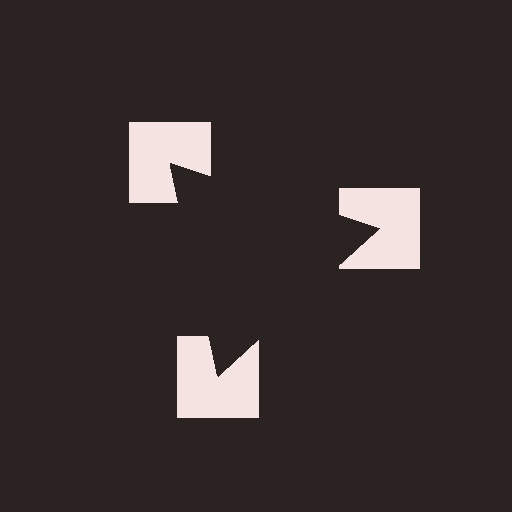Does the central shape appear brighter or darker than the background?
It typically appears slightly darker than the background, even though no actual brightness change is drawn.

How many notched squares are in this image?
There are 3 — one at each vertex of the illusory triangle.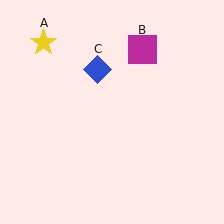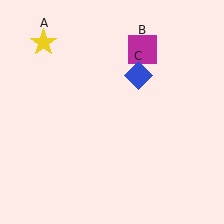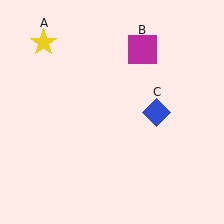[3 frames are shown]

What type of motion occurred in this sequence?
The blue diamond (object C) rotated clockwise around the center of the scene.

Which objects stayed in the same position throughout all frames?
Yellow star (object A) and magenta square (object B) remained stationary.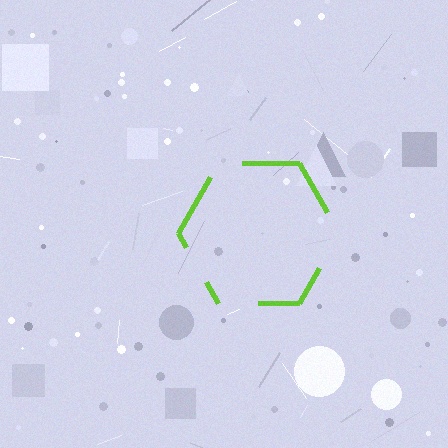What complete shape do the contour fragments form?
The contour fragments form a hexagon.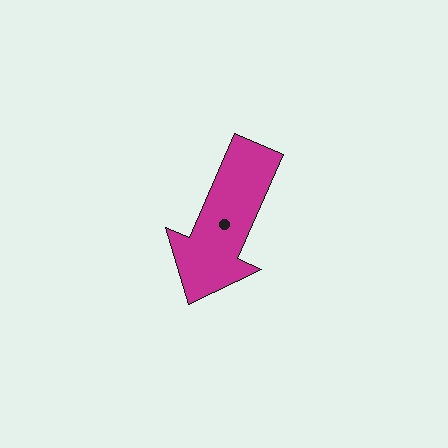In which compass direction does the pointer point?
Southwest.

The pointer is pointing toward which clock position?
Roughly 7 o'clock.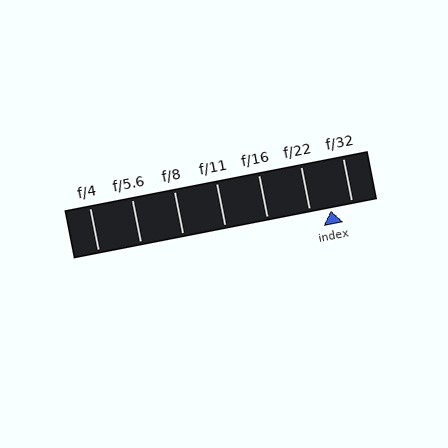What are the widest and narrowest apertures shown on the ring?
The widest aperture shown is f/4 and the narrowest is f/32.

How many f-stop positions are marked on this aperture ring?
There are 7 f-stop positions marked.